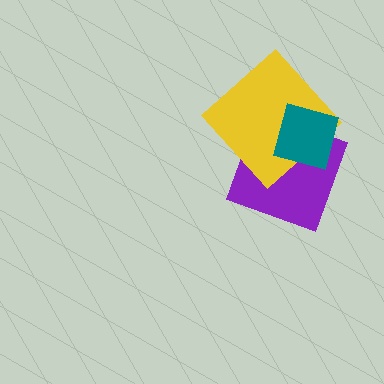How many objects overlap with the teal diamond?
2 objects overlap with the teal diamond.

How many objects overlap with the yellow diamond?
2 objects overlap with the yellow diamond.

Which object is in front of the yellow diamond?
The teal diamond is in front of the yellow diamond.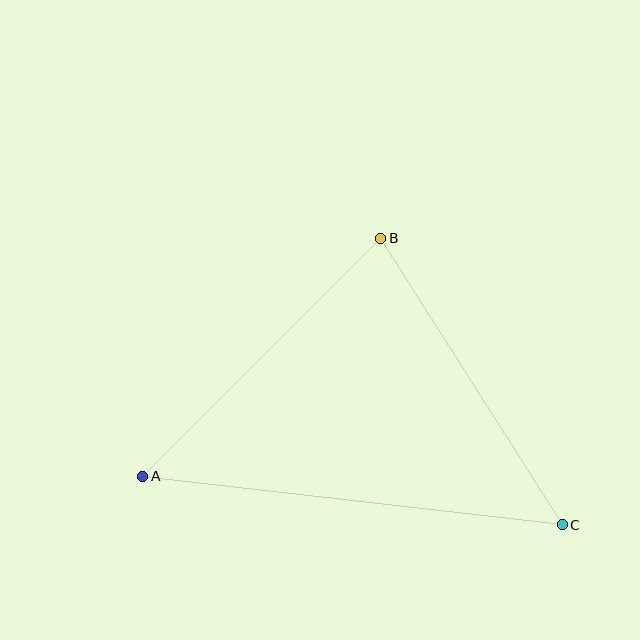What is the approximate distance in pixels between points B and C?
The distance between B and C is approximately 339 pixels.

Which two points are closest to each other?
Points A and B are closest to each other.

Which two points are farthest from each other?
Points A and C are farthest from each other.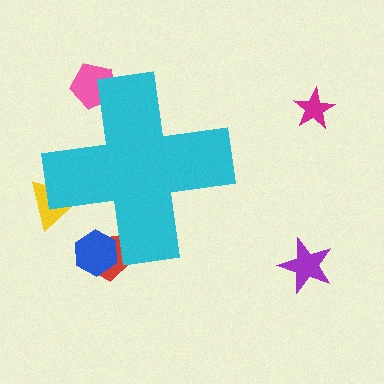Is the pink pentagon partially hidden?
Yes, the pink pentagon is partially hidden behind the cyan cross.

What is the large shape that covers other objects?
A cyan cross.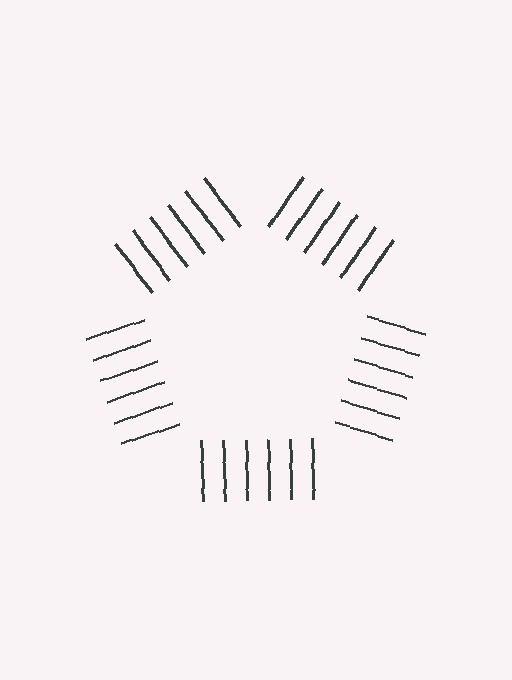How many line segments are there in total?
30 — 6 along each of the 5 edges.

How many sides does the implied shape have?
5 sides — the line-ends trace a pentagon.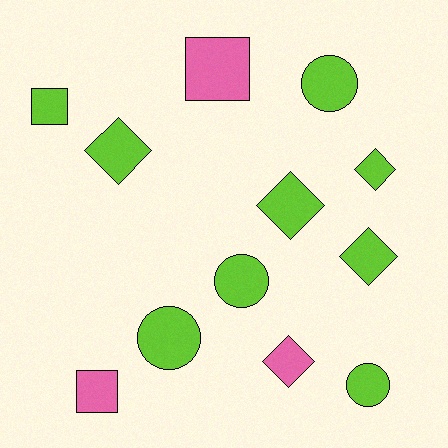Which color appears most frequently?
Lime, with 9 objects.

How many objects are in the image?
There are 12 objects.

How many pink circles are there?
There are no pink circles.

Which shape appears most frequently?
Diamond, with 5 objects.